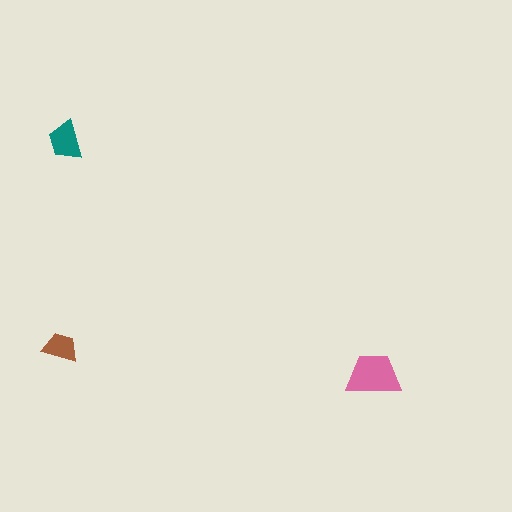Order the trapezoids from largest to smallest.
the pink one, the teal one, the brown one.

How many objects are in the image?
There are 3 objects in the image.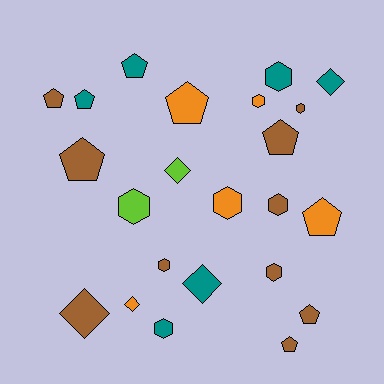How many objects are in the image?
There are 23 objects.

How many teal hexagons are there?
There are 2 teal hexagons.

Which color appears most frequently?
Brown, with 10 objects.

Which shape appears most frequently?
Pentagon, with 9 objects.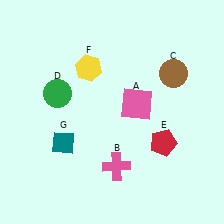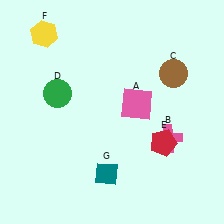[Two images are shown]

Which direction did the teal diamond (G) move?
The teal diamond (G) moved right.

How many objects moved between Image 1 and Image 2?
3 objects moved between the two images.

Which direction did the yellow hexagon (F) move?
The yellow hexagon (F) moved left.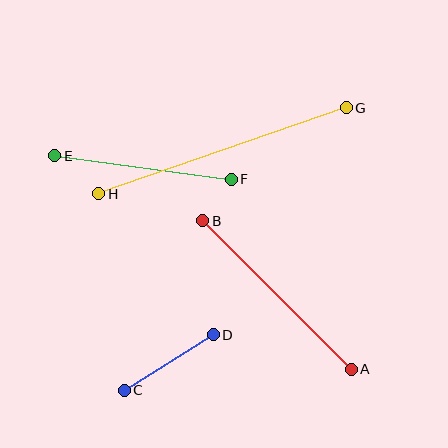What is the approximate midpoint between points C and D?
The midpoint is at approximately (169, 362) pixels.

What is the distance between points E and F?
The distance is approximately 178 pixels.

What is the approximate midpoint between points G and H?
The midpoint is at approximately (223, 151) pixels.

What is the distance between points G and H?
The distance is approximately 262 pixels.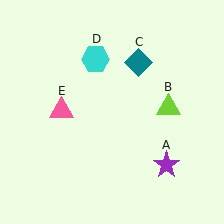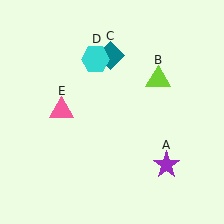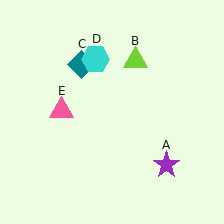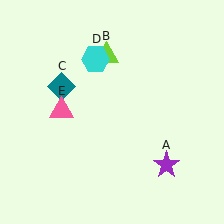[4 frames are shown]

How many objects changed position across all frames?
2 objects changed position: lime triangle (object B), teal diamond (object C).